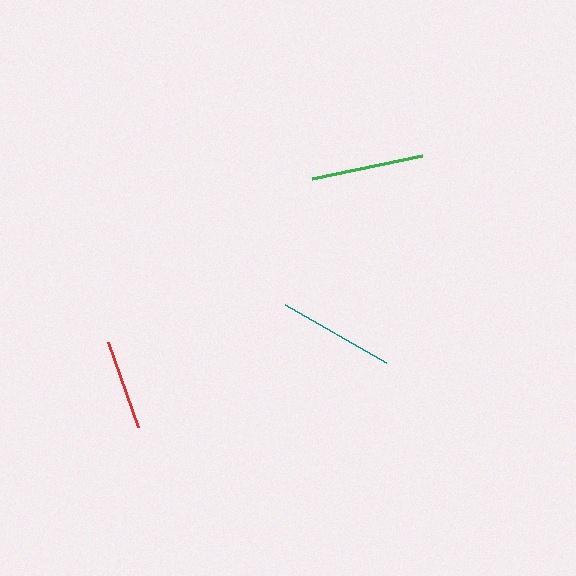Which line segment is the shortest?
The red line is the shortest at approximately 90 pixels.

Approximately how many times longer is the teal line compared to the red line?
The teal line is approximately 1.3 times the length of the red line.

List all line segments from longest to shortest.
From longest to shortest: teal, green, red.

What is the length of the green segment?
The green segment is approximately 112 pixels long.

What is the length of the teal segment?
The teal segment is approximately 116 pixels long.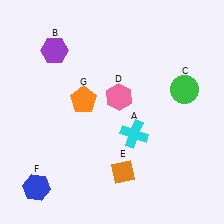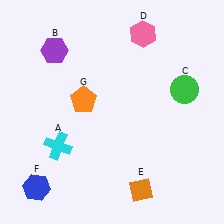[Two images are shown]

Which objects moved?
The objects that moved are: the cyan cross (A), the pink hexagon (D), the orange diamond (E).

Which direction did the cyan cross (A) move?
The cyan cross (A) moved left.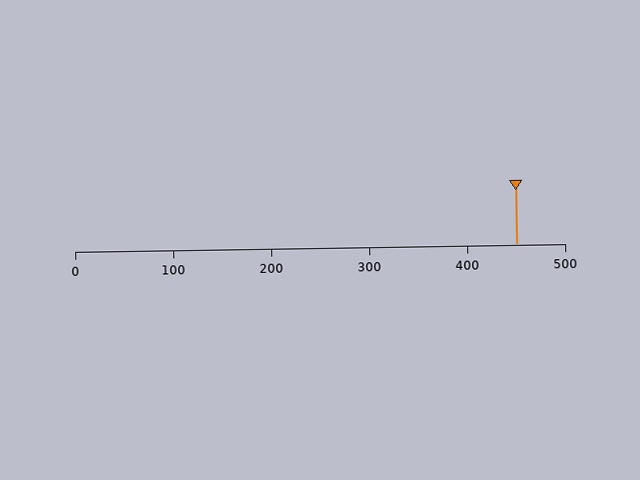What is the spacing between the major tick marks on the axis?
The major ticks are spaced 100 apart.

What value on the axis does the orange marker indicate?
The marker indicates approximately 450.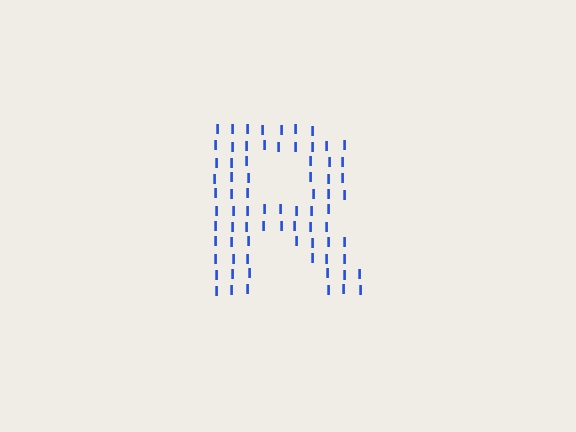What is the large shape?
The large shape is the letter R.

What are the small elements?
The small elements are letter I's.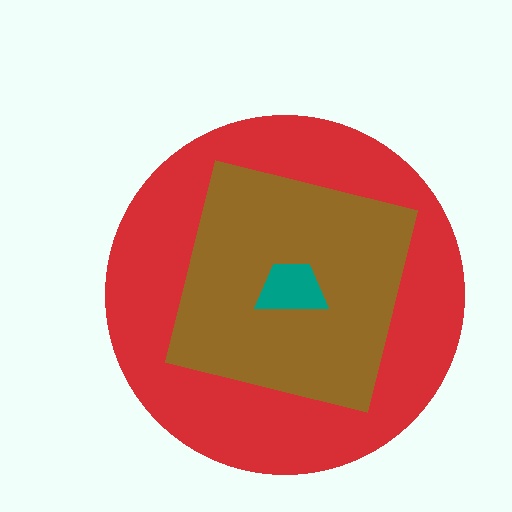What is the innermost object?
The teal trapezoid.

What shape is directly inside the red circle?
The brown square.